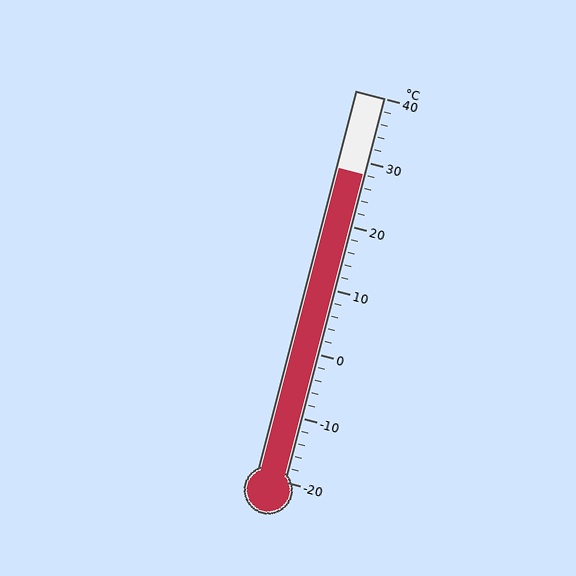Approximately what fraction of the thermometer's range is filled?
The thermometer is filled to approximately 80% of its range.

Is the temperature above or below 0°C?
The temperature is above 0°C.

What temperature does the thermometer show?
The thermometer shows approximately 28°C.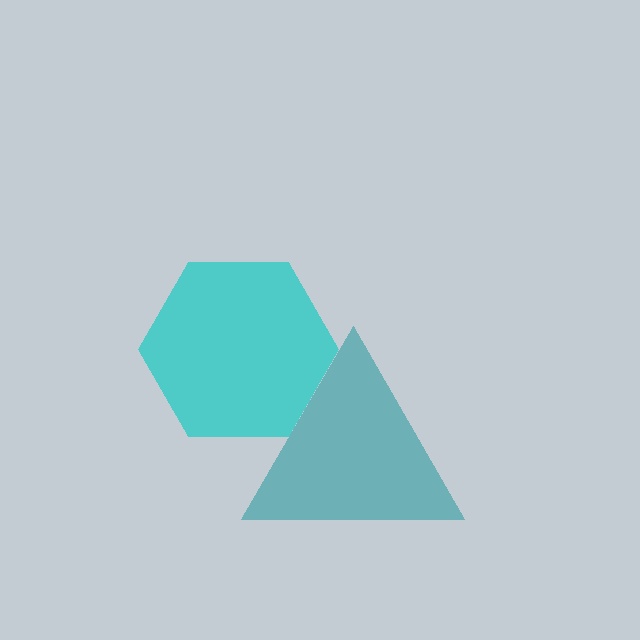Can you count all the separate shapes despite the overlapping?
Yes, there are 2 separate shapes.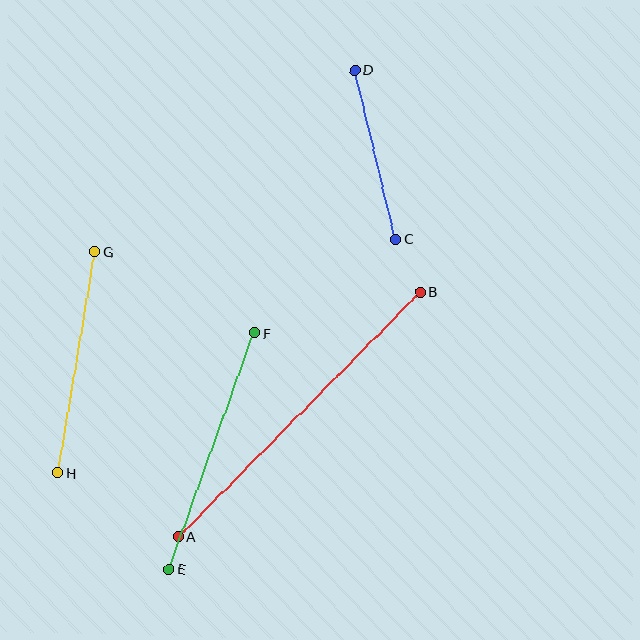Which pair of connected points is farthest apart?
Points A and B are farthest apart.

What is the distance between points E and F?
The distance is approximately 251 pixels.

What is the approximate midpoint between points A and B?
The midpoint is at approximately (299, 414) pixels.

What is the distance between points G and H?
The distance is approximately 224 pixels.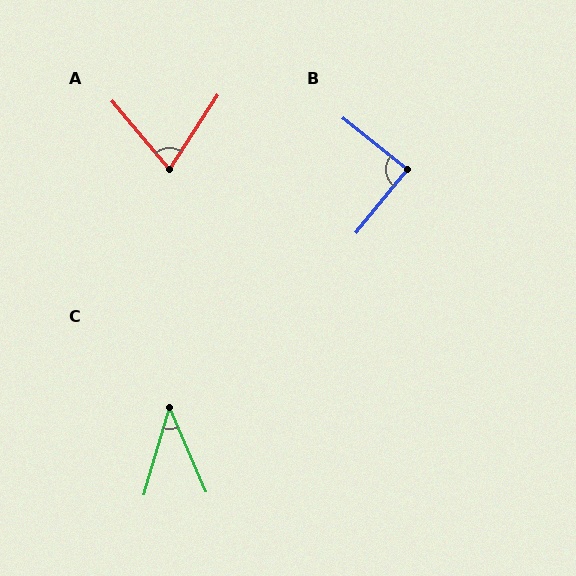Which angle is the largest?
B, at approximately 89 degrees.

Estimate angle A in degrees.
Approximately 73 degrees.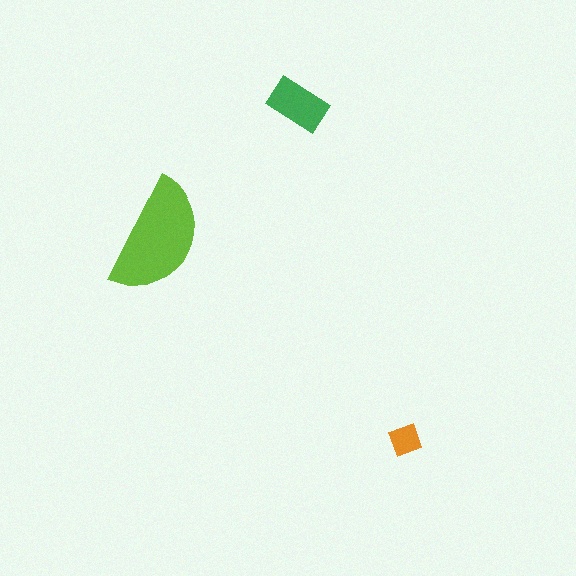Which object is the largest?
The lime semicircle.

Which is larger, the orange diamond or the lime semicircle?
The lime semicircle.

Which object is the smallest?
The orange diamond.